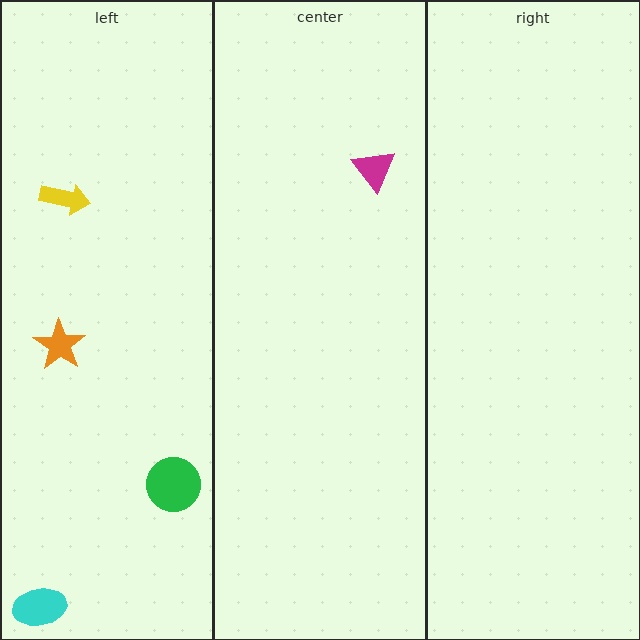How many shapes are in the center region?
1.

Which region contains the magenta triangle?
The center region.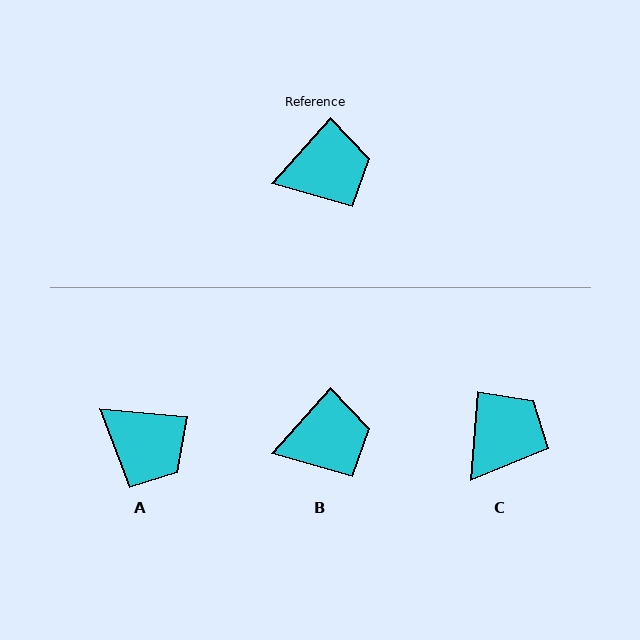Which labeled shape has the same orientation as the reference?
B.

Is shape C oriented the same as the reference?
No, it is off by about 37 degrees.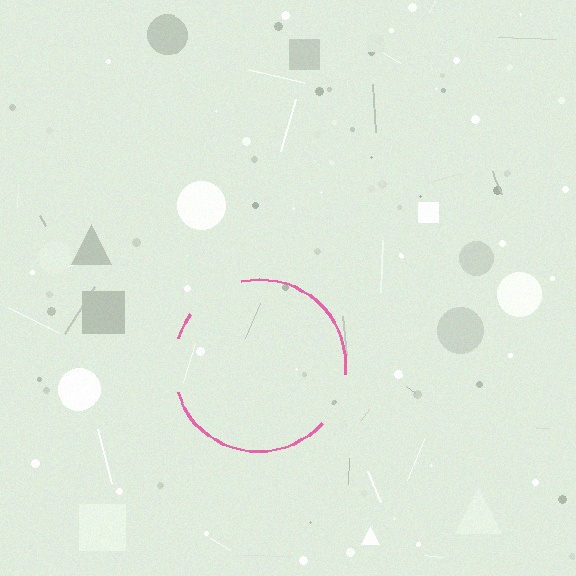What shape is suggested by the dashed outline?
The dashed outline suggests a circle.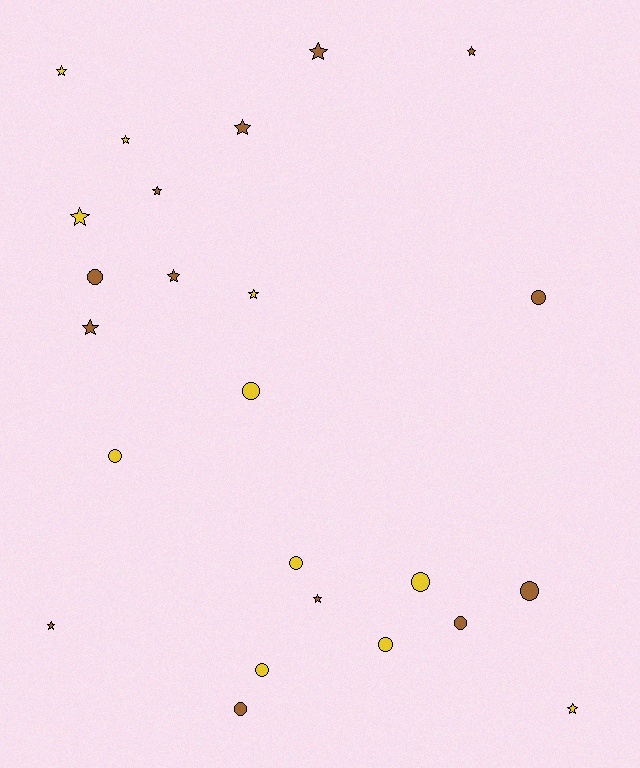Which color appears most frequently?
Brown, with 13 objects.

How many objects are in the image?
There are 24 objects.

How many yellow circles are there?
There are 6 yellow circles.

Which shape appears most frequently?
Star, with 13 objects.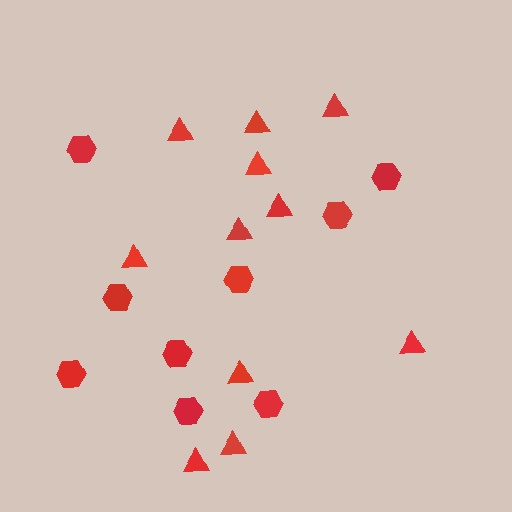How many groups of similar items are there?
There are 2 groups: one group of triangles (11) and one group of hexagons (9).